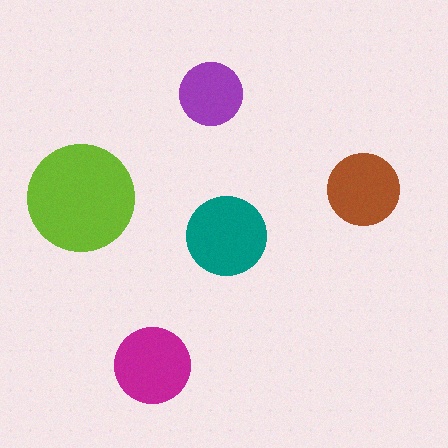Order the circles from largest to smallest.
the lime one, the teal one, the magenta one, the brown one, the purple one.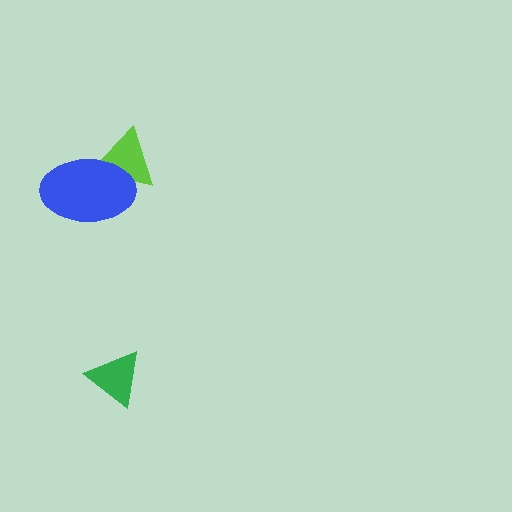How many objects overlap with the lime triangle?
1 object overlaps with the lime triangle.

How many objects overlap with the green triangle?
0 objects overlap with the green triangle.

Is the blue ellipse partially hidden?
No, no other shape covers it.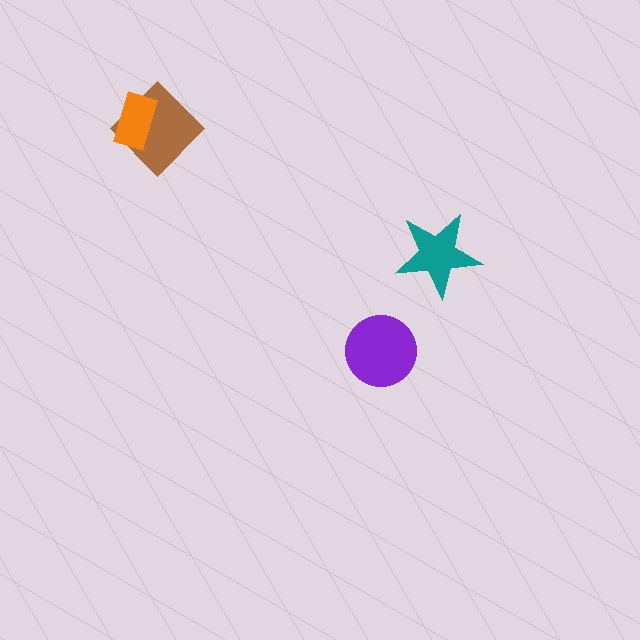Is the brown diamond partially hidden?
Yes, it is partially covered by another shape.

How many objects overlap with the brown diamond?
1 object overlaps with the brown diamond.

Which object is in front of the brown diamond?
The orange rectangle is in front of the brown diamond.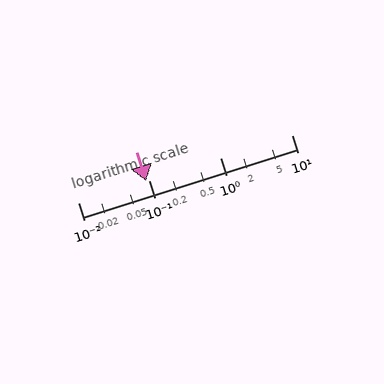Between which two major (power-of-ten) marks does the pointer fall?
The pointer is between 0.01 and 0.1.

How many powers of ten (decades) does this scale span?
The scale spans 3 decades, from 0.01 to 10.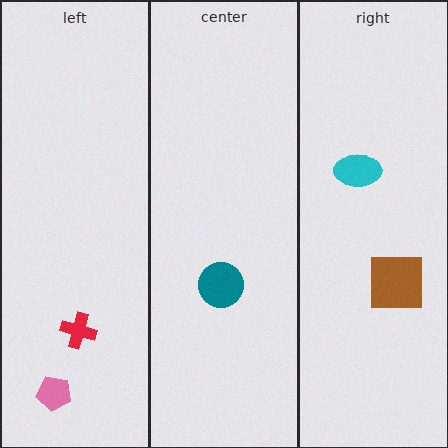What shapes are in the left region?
The red cross, the pink pentagon.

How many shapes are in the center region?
1.